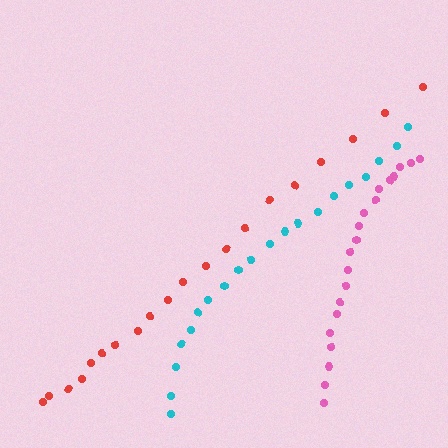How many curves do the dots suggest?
There are 3 distinct paths.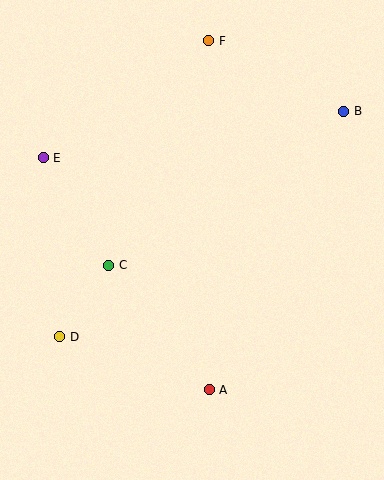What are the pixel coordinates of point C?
Point C is at (109, 265).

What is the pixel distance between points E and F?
The distance between E and F is 202 pixels.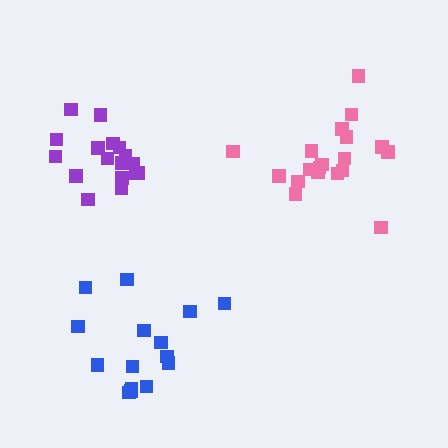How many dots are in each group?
Group 1: 15 dots, Group 2: 18 dots, Group 3: 19 dots (52 total).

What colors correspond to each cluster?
The clusters are colored: blue, purple, pink.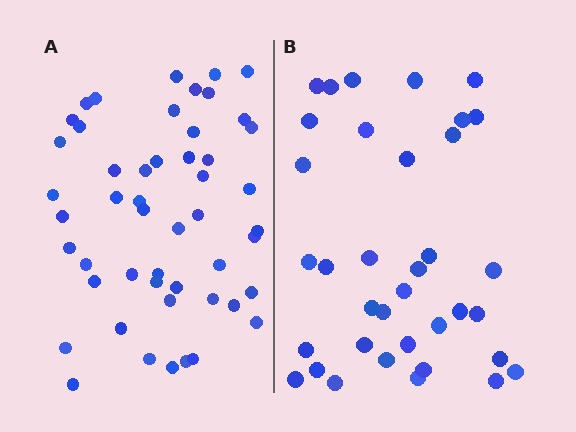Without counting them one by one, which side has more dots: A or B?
Region A (the left region) has more dots.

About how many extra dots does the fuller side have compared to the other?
Region A has approximately 15 more dots than region B.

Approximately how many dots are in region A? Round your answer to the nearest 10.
About 50 dots.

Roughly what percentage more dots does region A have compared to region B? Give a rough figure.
About 40% more.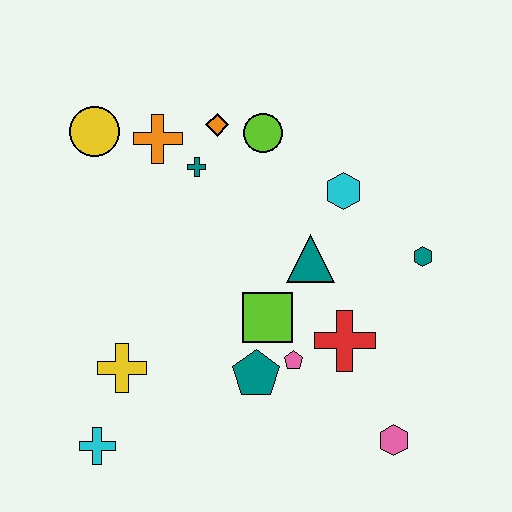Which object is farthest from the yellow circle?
The pink hexagon is farthest from the yellow circle.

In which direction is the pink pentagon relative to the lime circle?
The pink pentagon is below the lime circle.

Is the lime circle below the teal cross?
No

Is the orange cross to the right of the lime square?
No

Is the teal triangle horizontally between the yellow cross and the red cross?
Yes